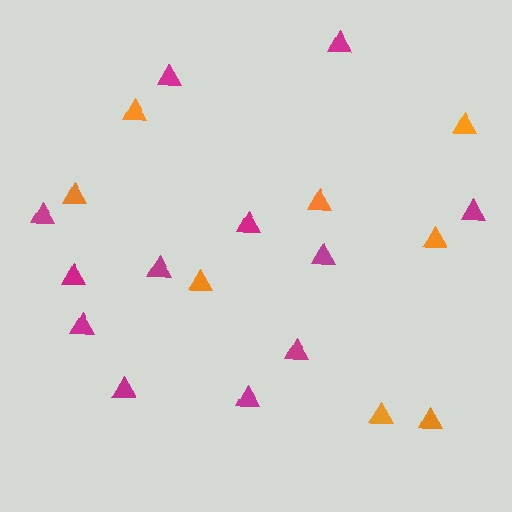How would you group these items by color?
There are 2 groups: one group of orange triangles (8) and one group of magenta triangles (12).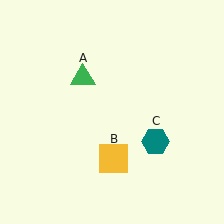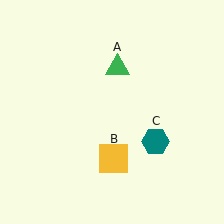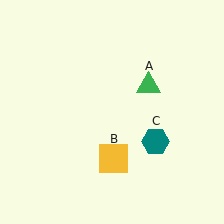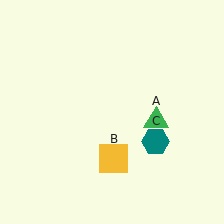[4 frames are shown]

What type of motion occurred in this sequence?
The green triangle (object A) rotated clockwise around the center of the scene.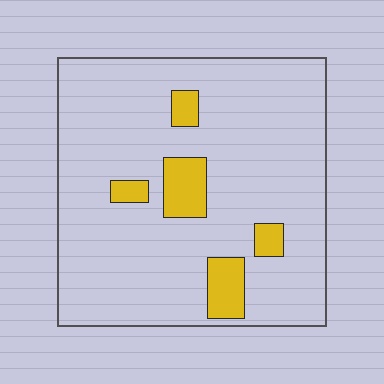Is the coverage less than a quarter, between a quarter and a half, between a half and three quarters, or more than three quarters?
Less than a quarter.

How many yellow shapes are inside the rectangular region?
5.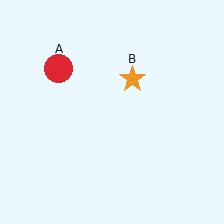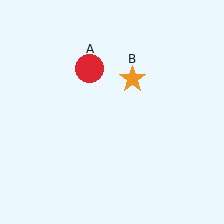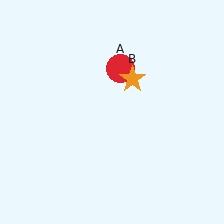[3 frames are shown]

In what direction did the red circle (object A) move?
The red circle (object A) moved right.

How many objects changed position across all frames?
1 object changed position: red circle (object A).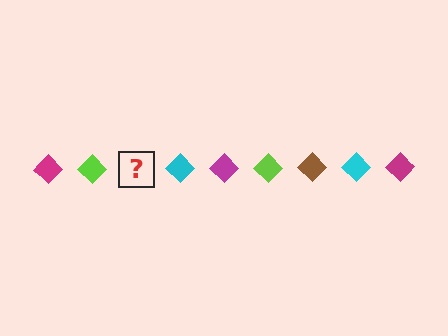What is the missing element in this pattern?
The missing element is a brown diamond.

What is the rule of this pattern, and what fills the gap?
The rule is that the pattern cycles through magenta, lime, brown, cyan diamonds. The gap should be filled with a brown diamond.